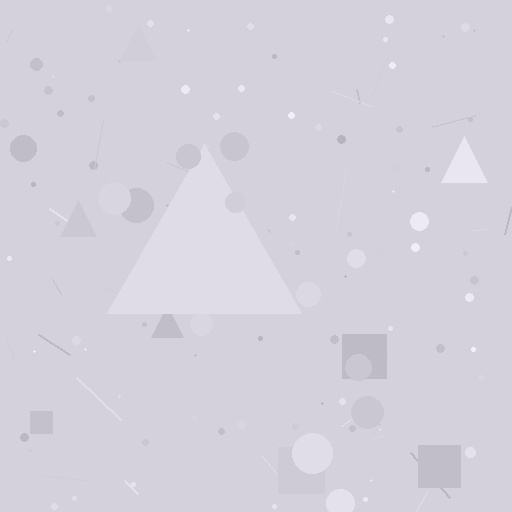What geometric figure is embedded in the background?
A triangle is embedded in the background.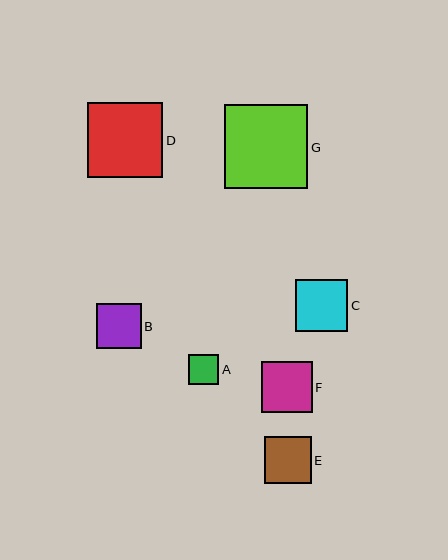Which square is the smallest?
Square A is the smallest with a size of approximately 30 pixels.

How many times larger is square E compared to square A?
Square E is approximately 1.6 times the size of square A.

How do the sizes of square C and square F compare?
Square C and square F are approximately the same size.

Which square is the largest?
Square G is the largest with a size of approximately 83 pixels.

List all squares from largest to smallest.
From largest to smallest: G, D, C, F, E, B, A.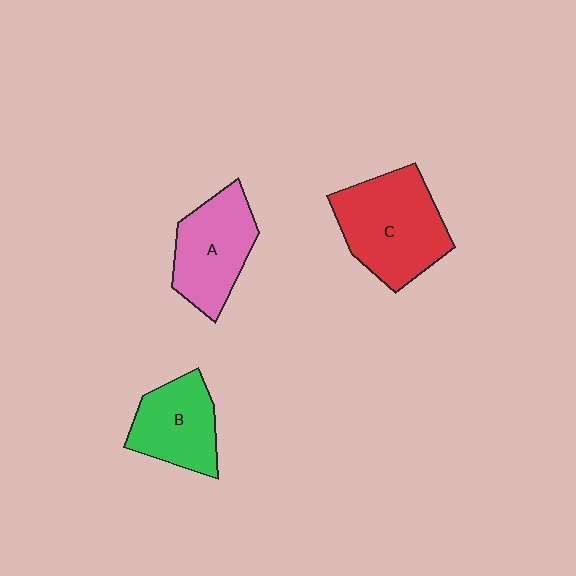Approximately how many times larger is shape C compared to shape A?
Approximately 1.3 times.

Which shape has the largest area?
Shape C (red).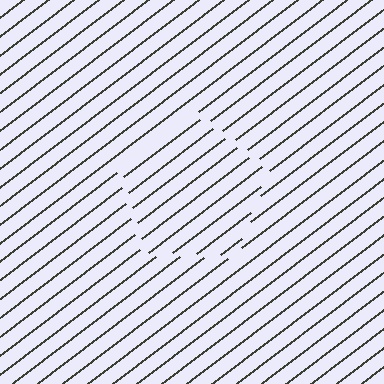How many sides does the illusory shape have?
5 sides — the line-ends trace a pentagon.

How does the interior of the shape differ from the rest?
The interior of the shape contains the same grating, shifted by half a period — the contour is defined by the phase discontinuity where line-ends from the inner and outer gratings abut.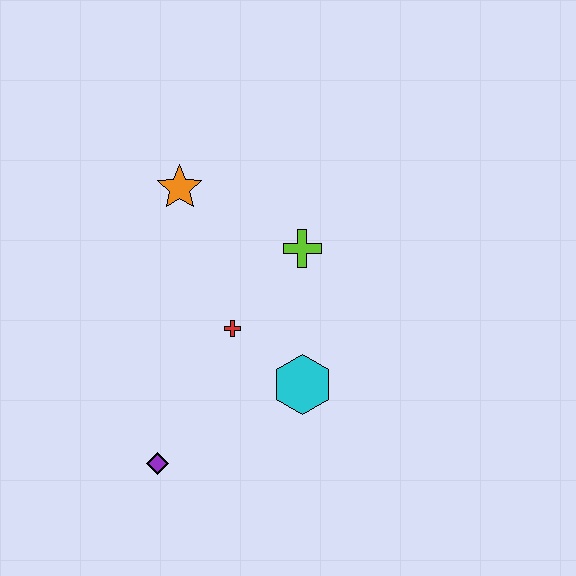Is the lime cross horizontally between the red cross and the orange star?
No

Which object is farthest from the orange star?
The purple diamond is farthest from the orange star.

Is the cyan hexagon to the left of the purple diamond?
No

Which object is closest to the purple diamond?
The red cross is closest to the purple diamond.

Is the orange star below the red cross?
No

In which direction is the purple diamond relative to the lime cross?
The purple diamond is below the lime cross.